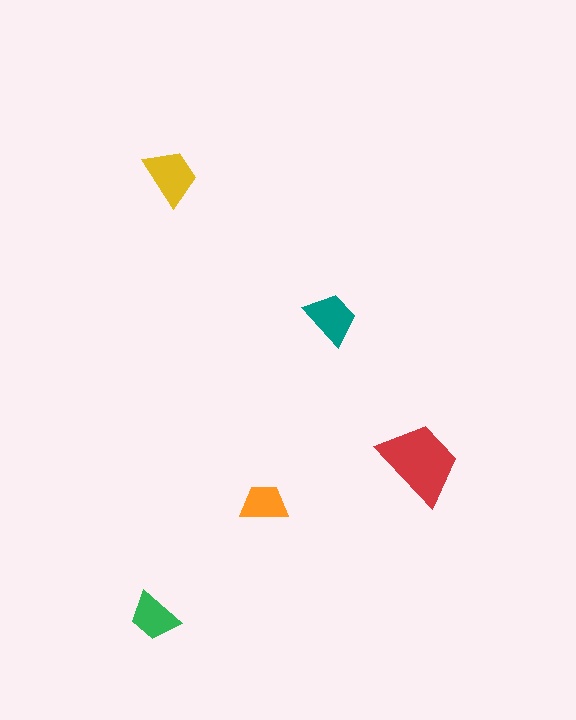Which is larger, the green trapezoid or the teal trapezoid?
The teal one.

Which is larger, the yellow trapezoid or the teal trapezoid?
The yellow one.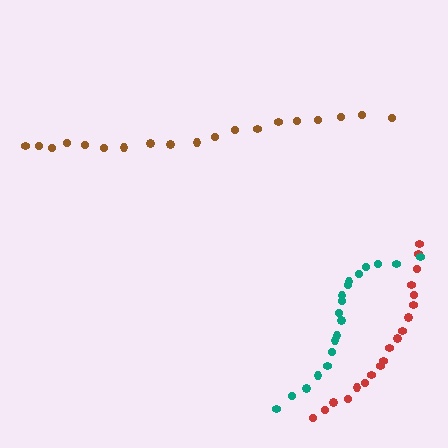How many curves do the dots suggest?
There are 3 distinct paths.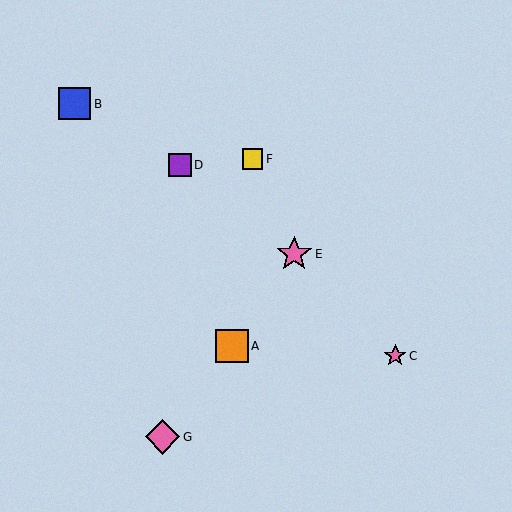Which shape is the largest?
The pink star (labeled E) is the largest.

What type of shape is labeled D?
Shape D is a purple square.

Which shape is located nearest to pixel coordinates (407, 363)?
The pink star (labeled C) at (395, 356) is nearest to that location.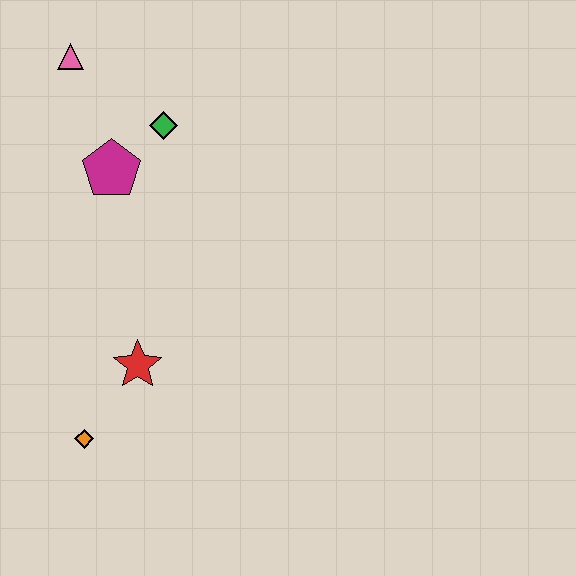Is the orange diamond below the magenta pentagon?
Yes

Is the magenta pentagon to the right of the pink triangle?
Yes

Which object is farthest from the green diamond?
The orange diamond is farthest from the green diamond.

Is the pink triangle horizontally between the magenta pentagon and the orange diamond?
No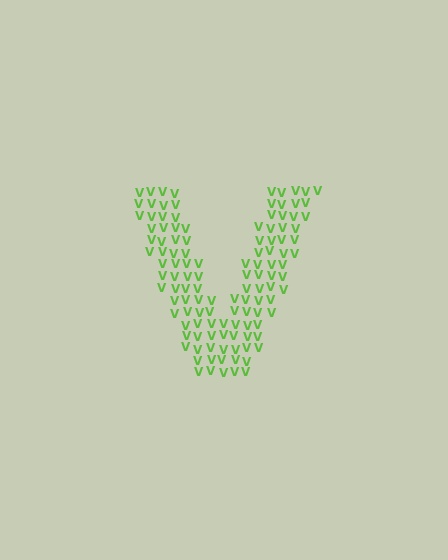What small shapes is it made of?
It is made of small letter V's.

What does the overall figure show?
The overall figure shows the letter V.